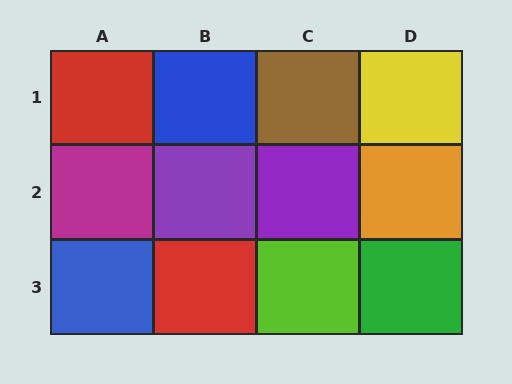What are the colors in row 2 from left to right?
Magenta, purple, purple, orange.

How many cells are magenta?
1 cell is magenta.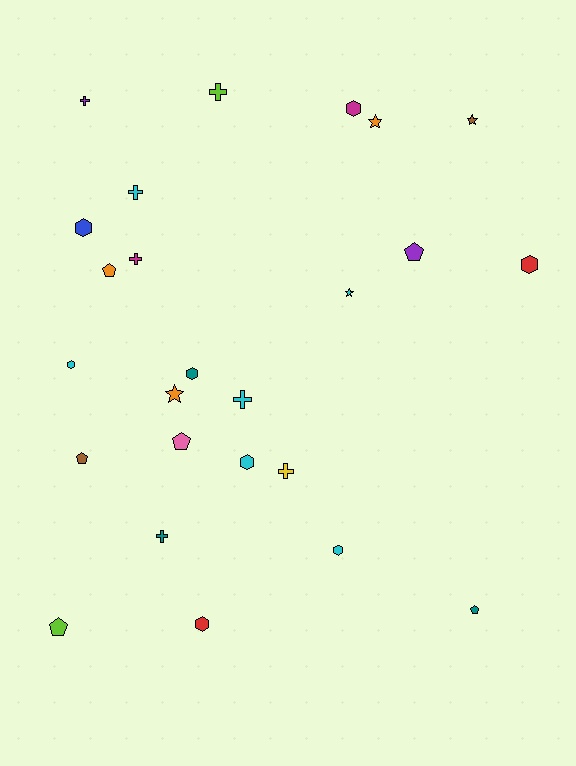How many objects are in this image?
There are 25 objects.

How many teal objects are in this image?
There are 3 teal objects.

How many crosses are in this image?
There are 7 crosses.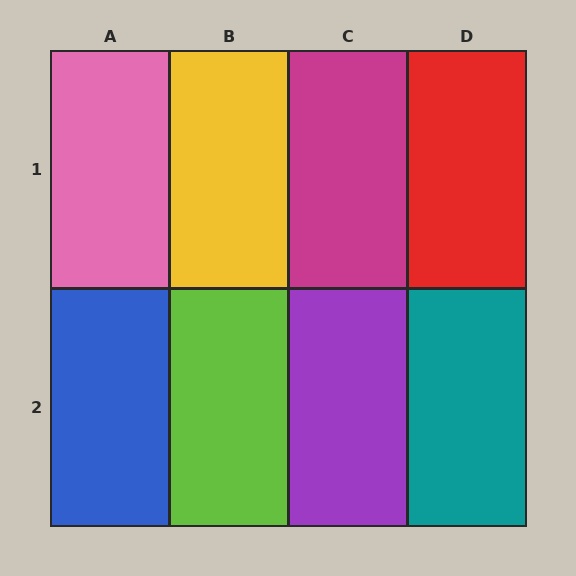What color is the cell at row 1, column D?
Red.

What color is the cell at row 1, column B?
Yellow.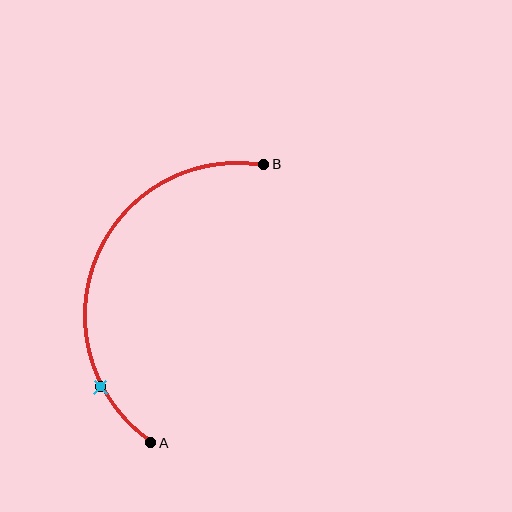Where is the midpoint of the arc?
The arc midpoint is the point on the curve farthest from the straight line joining A and B. It sits to the left of that line.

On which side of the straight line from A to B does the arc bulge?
The arc bulges to the left of the straight line connecting A and B.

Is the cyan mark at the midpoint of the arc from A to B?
No. The cyan mark lies on the arc but is closer to endpoint A. The arc midpoint would be at the point on the curve equidistant along the arc from both A and B.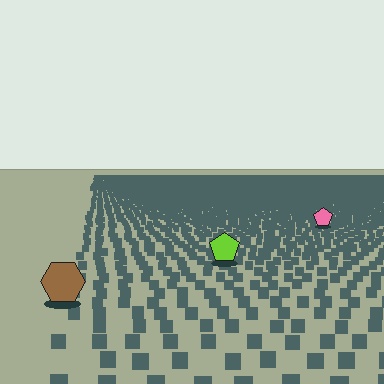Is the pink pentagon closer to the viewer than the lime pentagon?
No. The lime pentagon is closer — you can tell from the texture gradient: the ground texture is coarser near it.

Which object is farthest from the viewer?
The pink pentagon is farthest from the viewer. It appears smaller and the ground texture around it is denser.